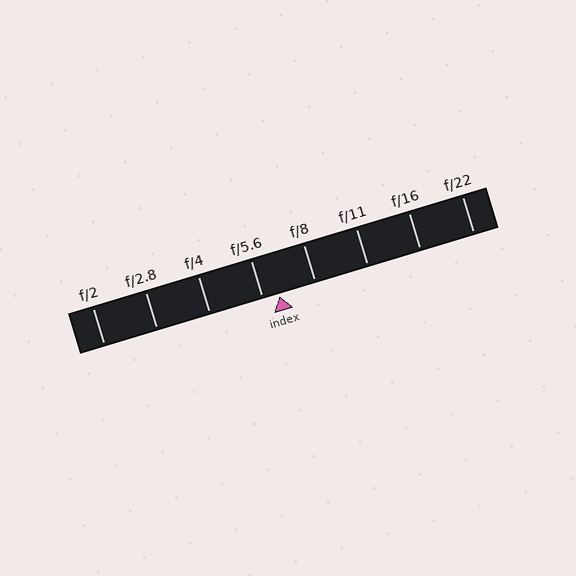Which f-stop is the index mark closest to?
The index mark is closest to f/5.6.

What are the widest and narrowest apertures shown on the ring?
The widest aperture shown is f/2 and the narrowest is f/22.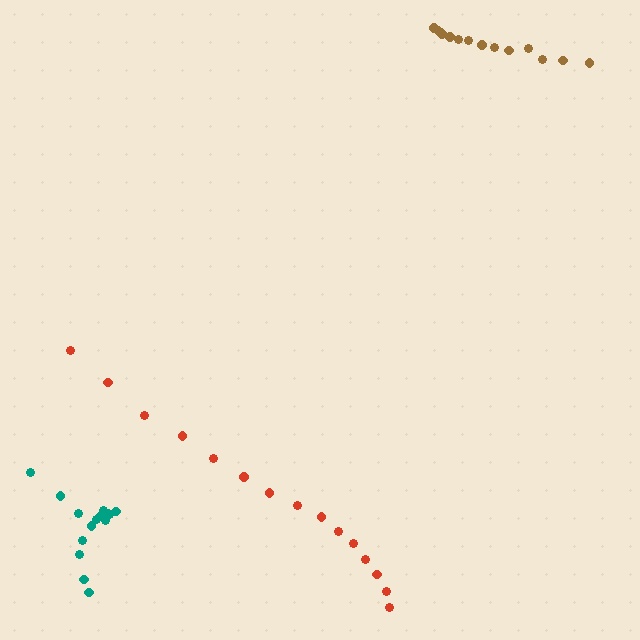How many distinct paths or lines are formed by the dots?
There are 3 distinct paths.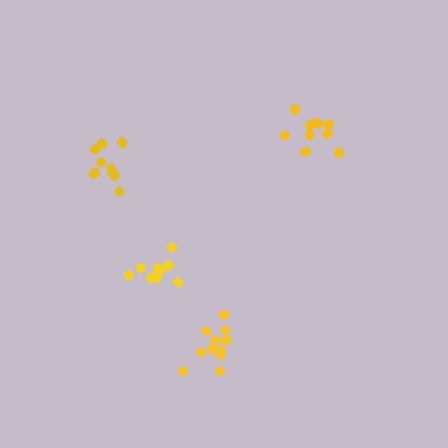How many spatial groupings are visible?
There are 4 spatial groupings.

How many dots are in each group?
Group 1: 10 dots, Group 2: 10 dots, Group 3: 10 dots, Group 4: 11 dots (41 total).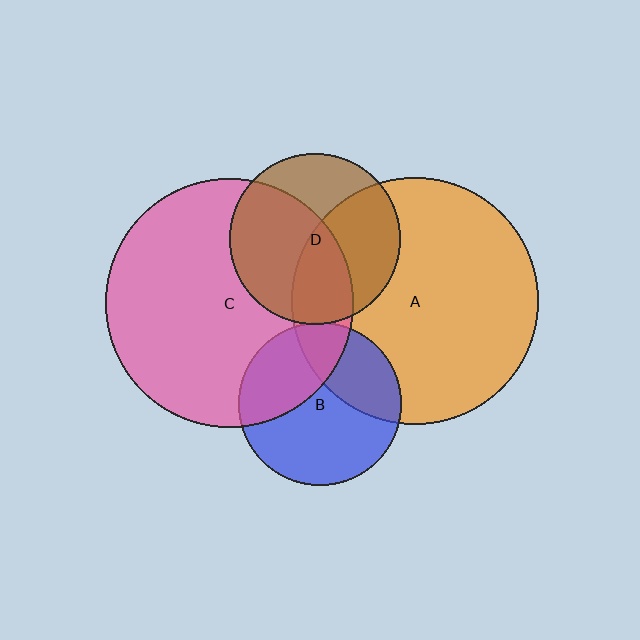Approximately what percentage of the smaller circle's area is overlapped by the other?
Approximately 5%.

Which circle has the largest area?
Circle C (pink).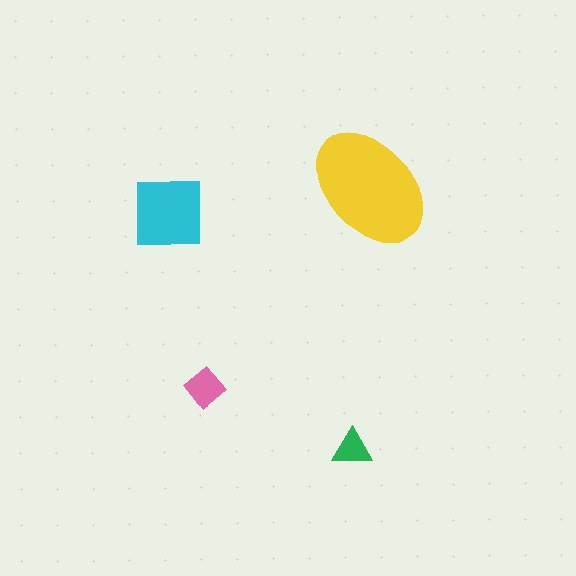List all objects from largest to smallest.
The yellow ellipse, the cyan square, the pink diamond, the green triangle.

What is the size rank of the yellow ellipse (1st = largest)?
1st.